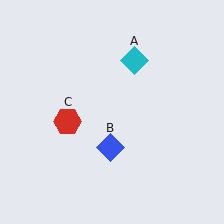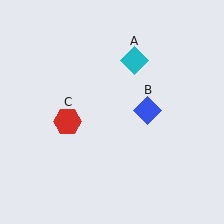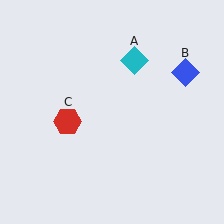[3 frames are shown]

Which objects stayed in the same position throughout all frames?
Cyan diamond (object A) and red hexagon (object C) remained stationary.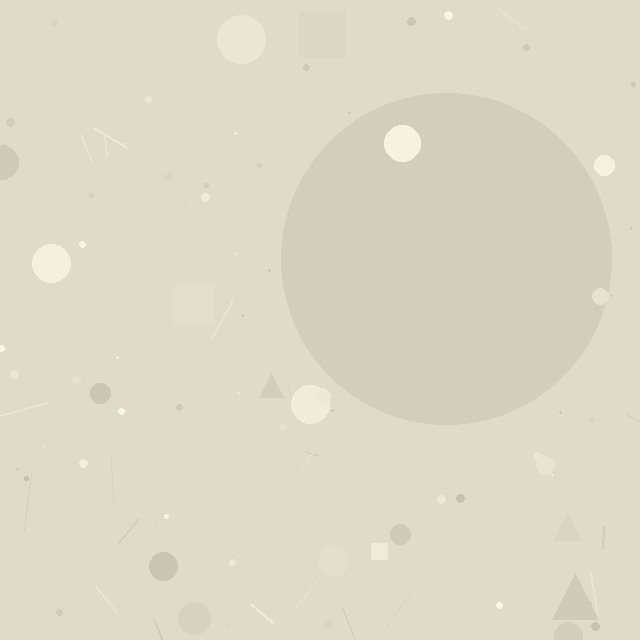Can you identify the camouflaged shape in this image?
The camouflaged shape is a circle.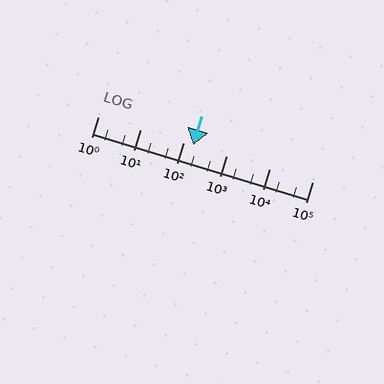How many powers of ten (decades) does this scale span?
The scale spans 5 decades, from 1 to 100000.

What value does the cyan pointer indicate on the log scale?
The pointer indicates approximately 170.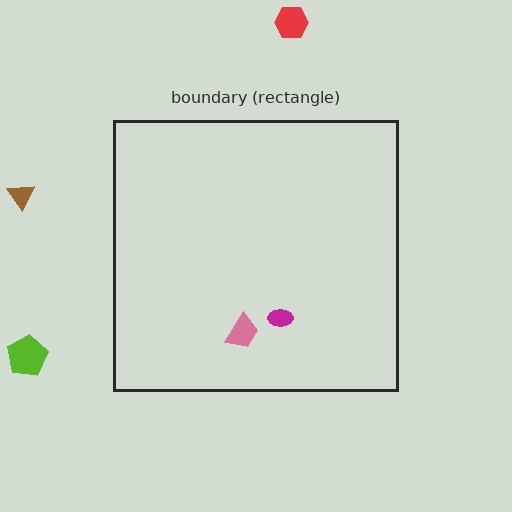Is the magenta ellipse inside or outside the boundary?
Inside.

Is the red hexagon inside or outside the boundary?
Outside.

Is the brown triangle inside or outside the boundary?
Outside.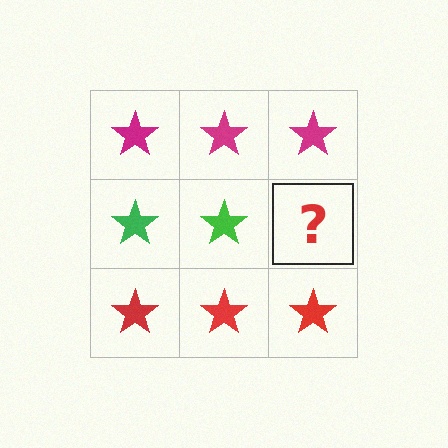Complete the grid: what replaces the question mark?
The question mark should be replaced with a green star.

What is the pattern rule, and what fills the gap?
The rule is that each row has a consistent color. The gap should be filled with a green star.